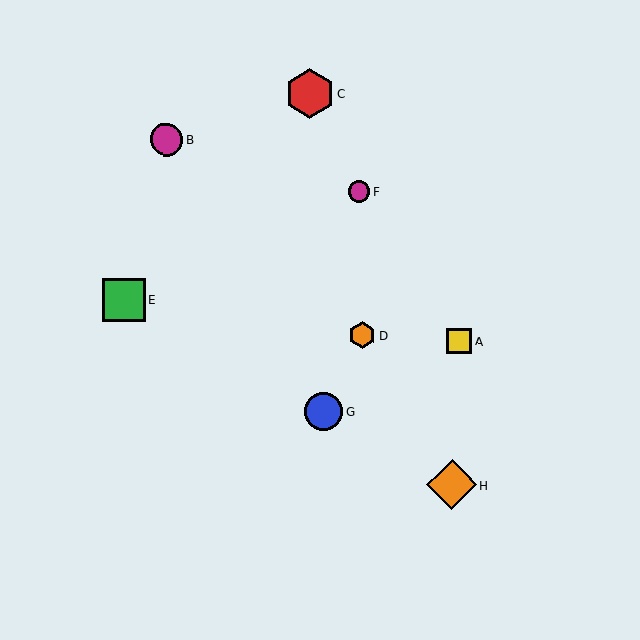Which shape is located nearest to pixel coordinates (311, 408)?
The blue circle (labeled G) at (324, 412) is nearest to that location.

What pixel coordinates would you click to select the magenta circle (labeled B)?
Click at (166, 139) to select the magenta circle B.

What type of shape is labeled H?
Shape H is an orange diamond.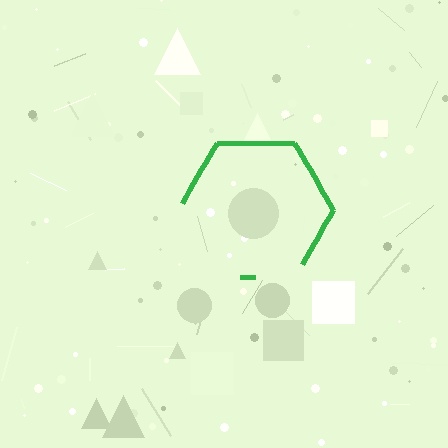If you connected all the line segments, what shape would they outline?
They would outline a hexagon.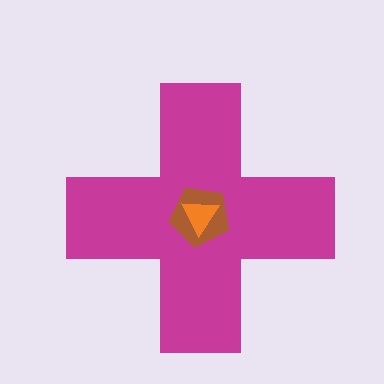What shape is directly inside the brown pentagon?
The orange triangle.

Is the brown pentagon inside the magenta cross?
Yes.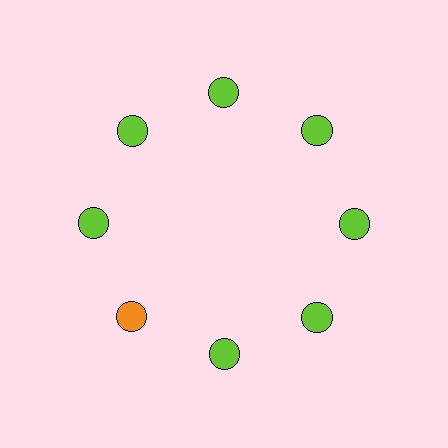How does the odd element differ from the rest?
It has a different color: orange instead of lime.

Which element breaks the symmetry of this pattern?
The orange circle at roughly the 8 o'clock position breaks the symmetry. All other shapes are lime circles.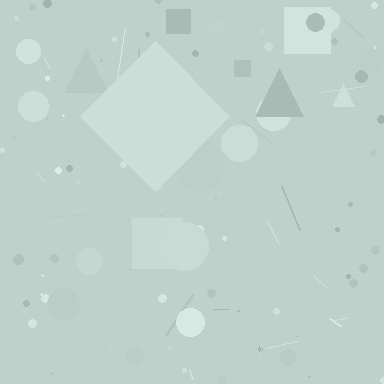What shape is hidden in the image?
A diamond is hidden in the image.